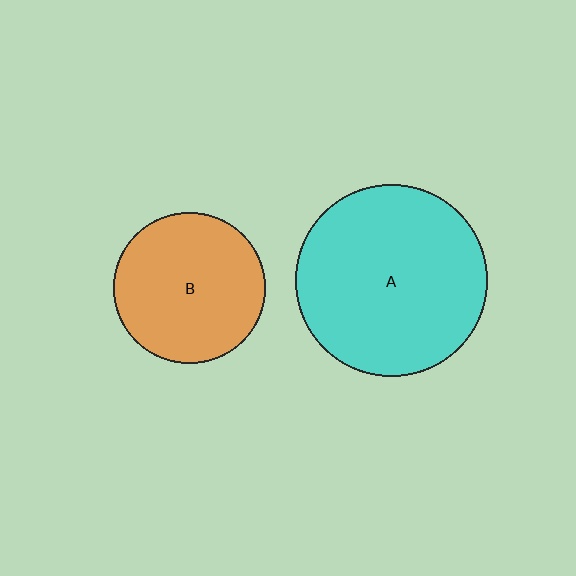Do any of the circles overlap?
No, none of the circles overlap.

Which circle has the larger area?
Circle A (cyan).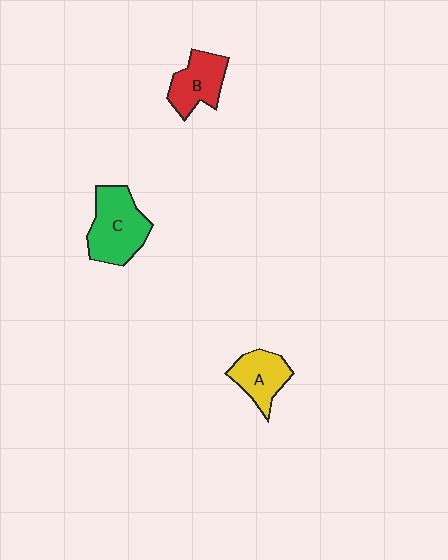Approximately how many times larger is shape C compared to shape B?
Approximately 1.4 times.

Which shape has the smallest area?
Shape A (yellow).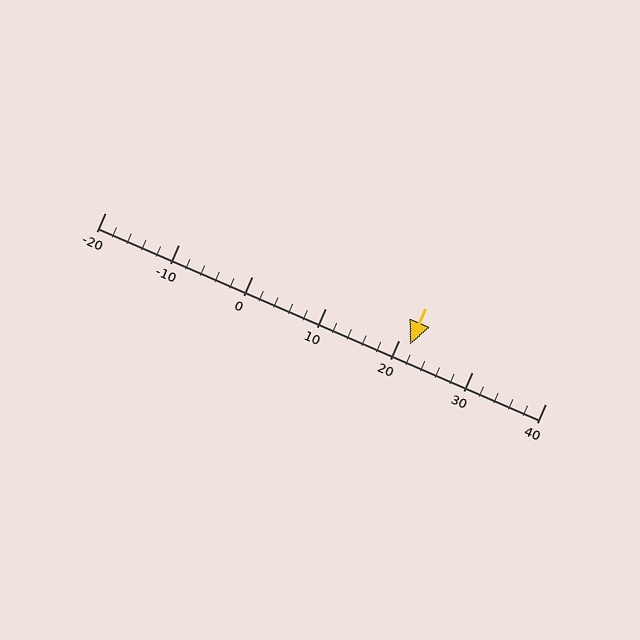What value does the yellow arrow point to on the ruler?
The yellow arrow points to approximately 22.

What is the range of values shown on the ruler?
The ruler shows values from -20 to 40.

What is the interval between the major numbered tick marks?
The major tick marks are spaced 10 units apart.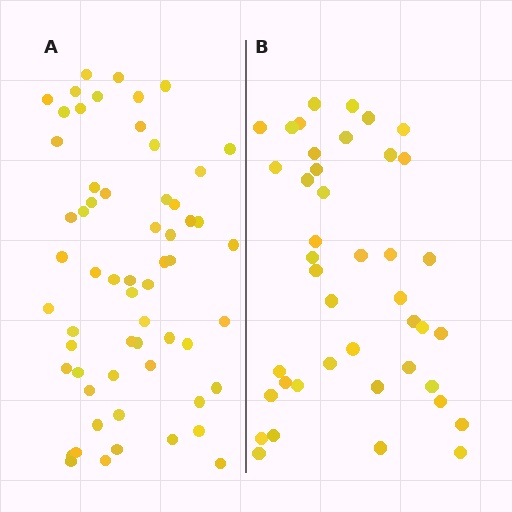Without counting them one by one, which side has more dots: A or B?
Region A (the left region) has more dots.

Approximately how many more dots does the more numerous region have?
Region A has approximately 20 more dots than region B.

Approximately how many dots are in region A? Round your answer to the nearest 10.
About 60 dots.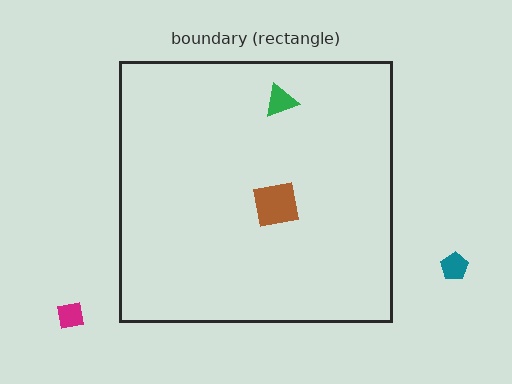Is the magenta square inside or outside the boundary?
Outside.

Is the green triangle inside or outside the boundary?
Inside.